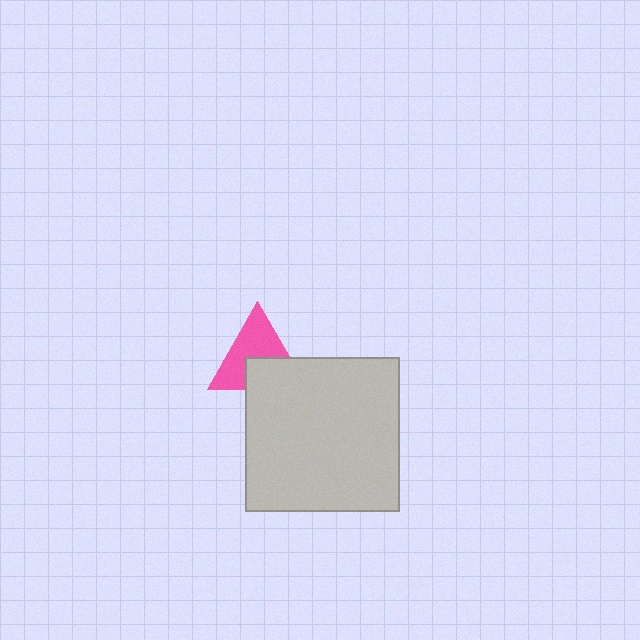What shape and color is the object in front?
The object in front is a light gray square.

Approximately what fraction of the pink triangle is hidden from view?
Roughly 38% of the pink triangle is hidden behind the light gray square.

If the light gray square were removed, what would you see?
You would see the complete pink triangle.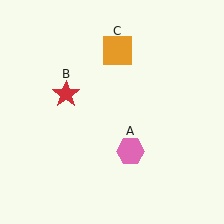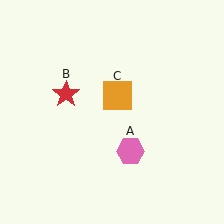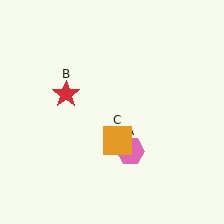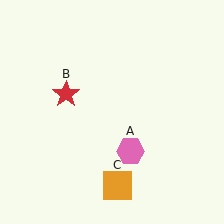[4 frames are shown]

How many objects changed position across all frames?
1 object changed position: orange square (object C).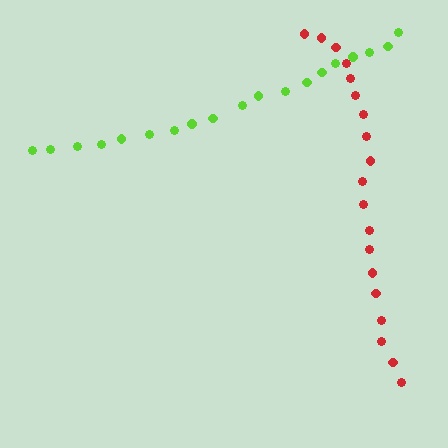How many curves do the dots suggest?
There are 2 distinct paths.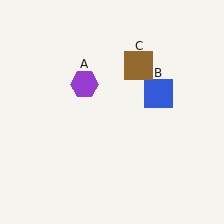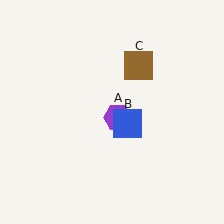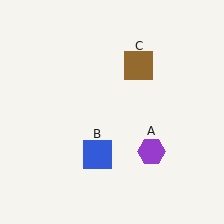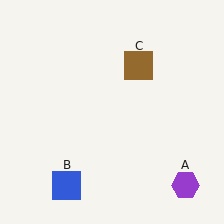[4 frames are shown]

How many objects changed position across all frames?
2 objects changed position: purple hexagon (object A), blue square (object B).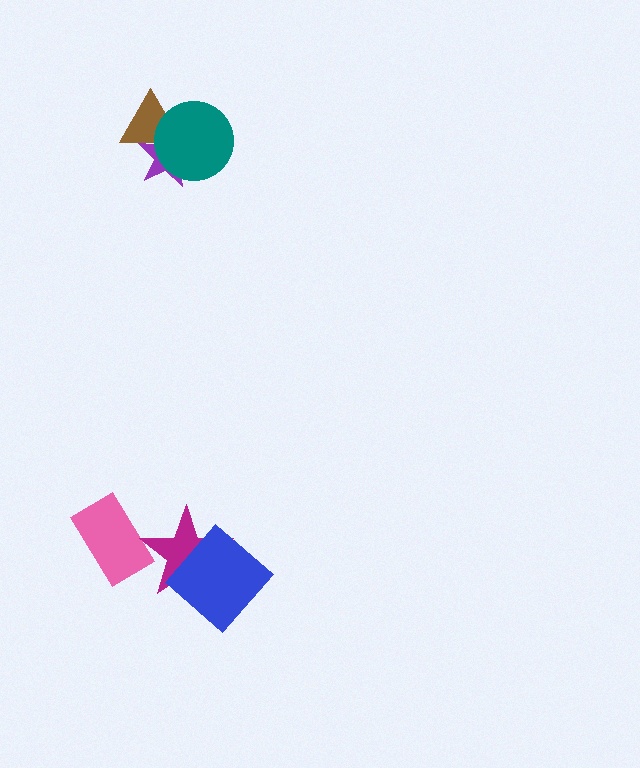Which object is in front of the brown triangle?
The teal circle is in front of the brown triangle.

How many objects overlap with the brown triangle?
2 objects overlap with the brown triangle.